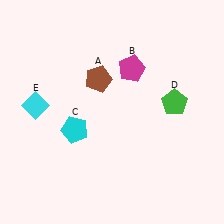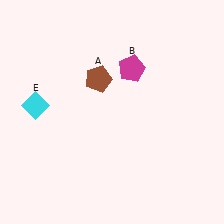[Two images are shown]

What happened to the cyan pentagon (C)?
The cyan pentagon (C) was removed in Image 2. It was in the bottom-left area of Image 1.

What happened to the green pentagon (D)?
The green pentagon (D) was removed in Image 2. It was in the top-right area of Image 1.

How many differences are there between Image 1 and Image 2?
There are 2 differences between the two images.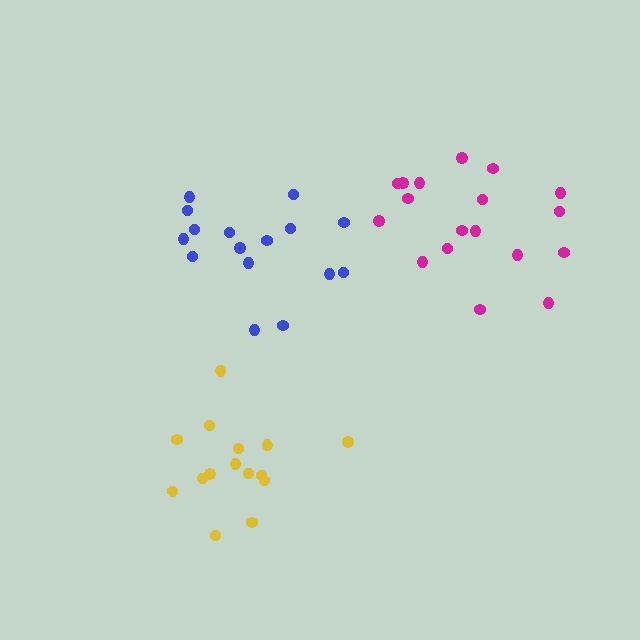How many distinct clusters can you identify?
There are 3 distinct clusters.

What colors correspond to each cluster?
The clusters are colored: magenta, yellow, blue.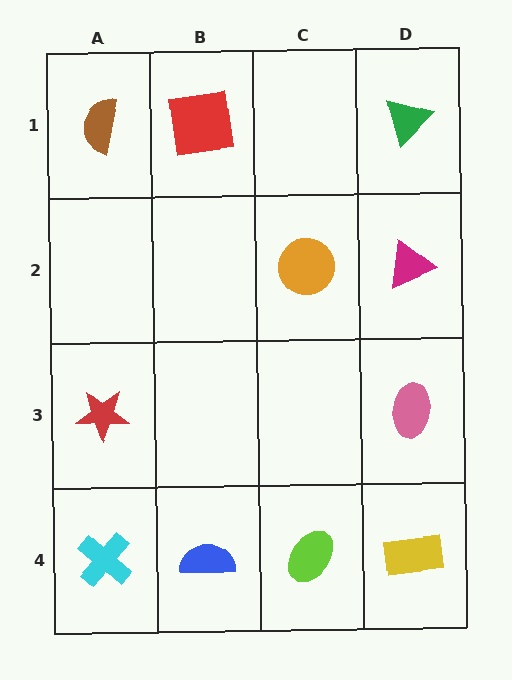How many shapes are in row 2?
2 shapes.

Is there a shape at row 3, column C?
No, that cell is empty.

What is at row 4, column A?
A cyan cross.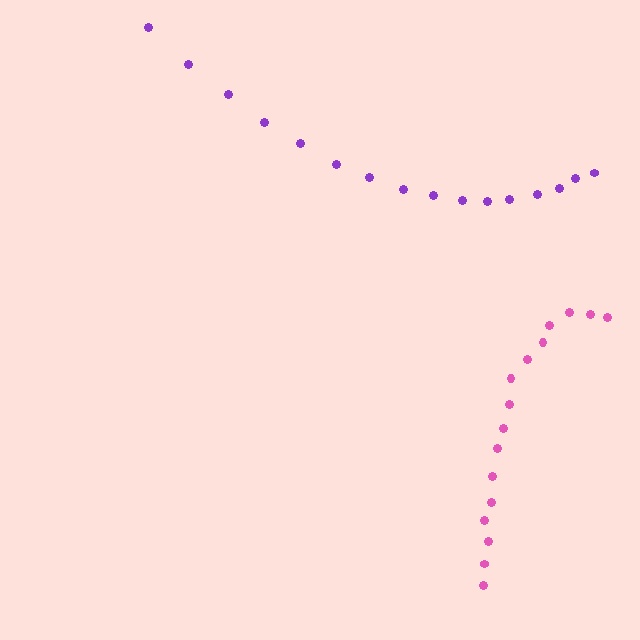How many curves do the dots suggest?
There are 2 distinct paths.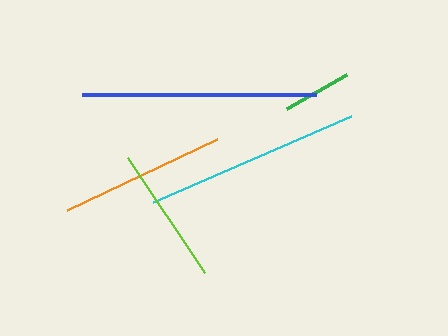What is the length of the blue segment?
The blue segment is approximately 234 pixels long.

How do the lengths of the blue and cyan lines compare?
The blue and cyan lines are approximately the same length.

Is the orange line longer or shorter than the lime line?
The orange line is longer than the lime line.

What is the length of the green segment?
The green segment is approximately 69 pixels long.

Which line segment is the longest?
The blue line is the longest at approximately 234 pixels.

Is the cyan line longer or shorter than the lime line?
The cyan line is longer than the lime line.